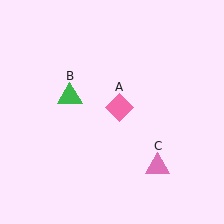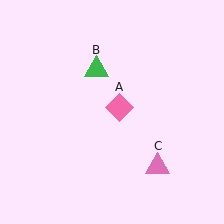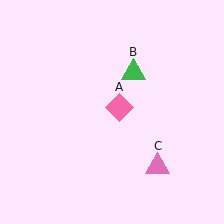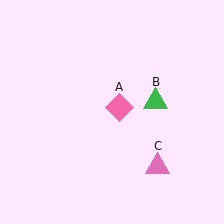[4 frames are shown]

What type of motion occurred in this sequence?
The green triangle (object B) rotated clockwise around the center of the scene.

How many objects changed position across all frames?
1 object changed position: green triangle (object B).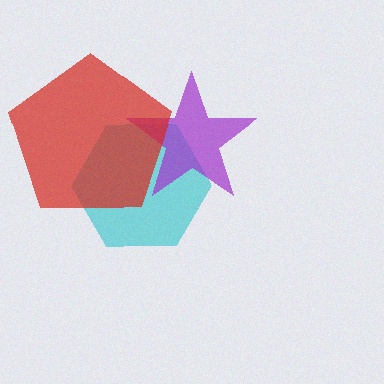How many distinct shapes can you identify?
There are 3 distinct shapes: a cyan hexagon, a purple star, a red pentagon.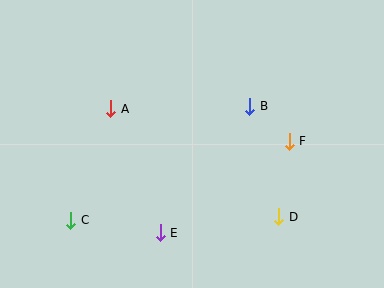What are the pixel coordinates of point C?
Point C is at (71, 220).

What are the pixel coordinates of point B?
Point B is at (250, 106).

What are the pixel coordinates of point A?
Point A is at (111, 109).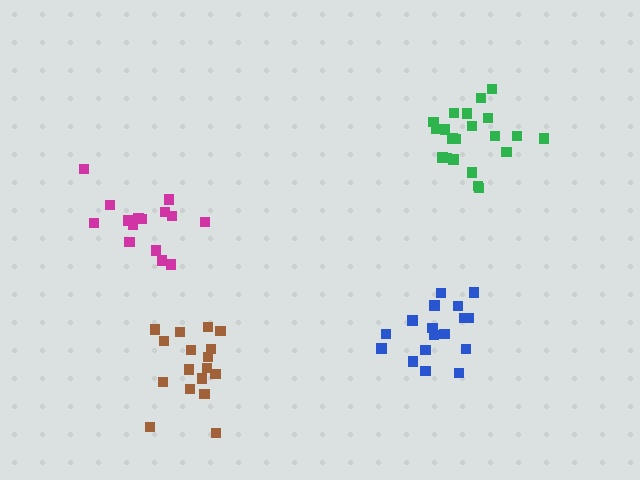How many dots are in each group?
Group 1: 15 dots, Group 2: 17 dots, Group 3: 21 dots, Group 4: 17 dots (70 total).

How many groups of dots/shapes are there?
There are 4 groups.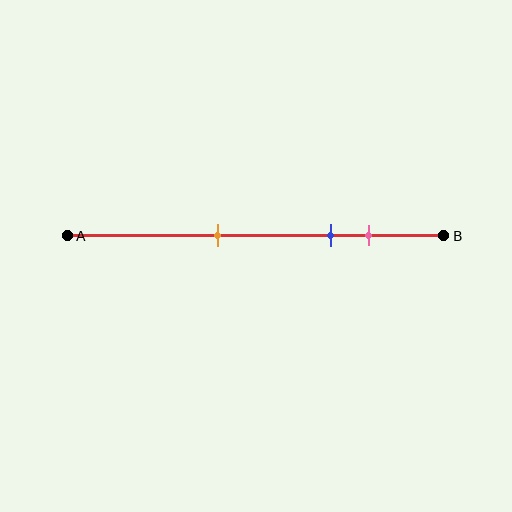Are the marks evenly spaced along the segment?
No, the marks are not evenly spaced.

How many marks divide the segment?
There are 3 marks dividing the segment.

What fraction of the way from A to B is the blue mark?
The blue mark is approximately 70% (0.7) of the way from A to B.